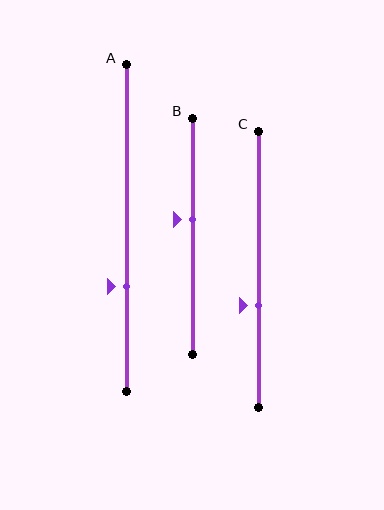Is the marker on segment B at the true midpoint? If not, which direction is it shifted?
No, the marker on segment B is shifted upward by about 7% of the segment length.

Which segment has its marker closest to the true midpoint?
Segment B has its marker closest to the true midpoint.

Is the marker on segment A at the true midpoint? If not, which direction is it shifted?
No, the marker on segment A is shifted downward by about 18% of the segment length.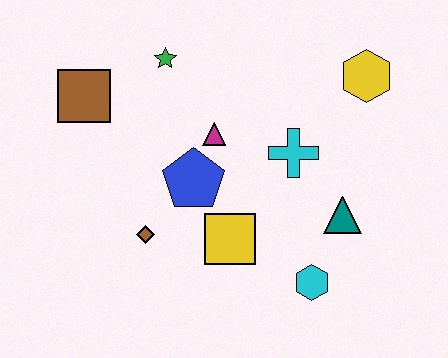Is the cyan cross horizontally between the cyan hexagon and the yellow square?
Yes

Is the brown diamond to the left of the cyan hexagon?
Yes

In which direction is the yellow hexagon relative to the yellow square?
The yellow hexagon is above the yellow square.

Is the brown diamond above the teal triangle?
No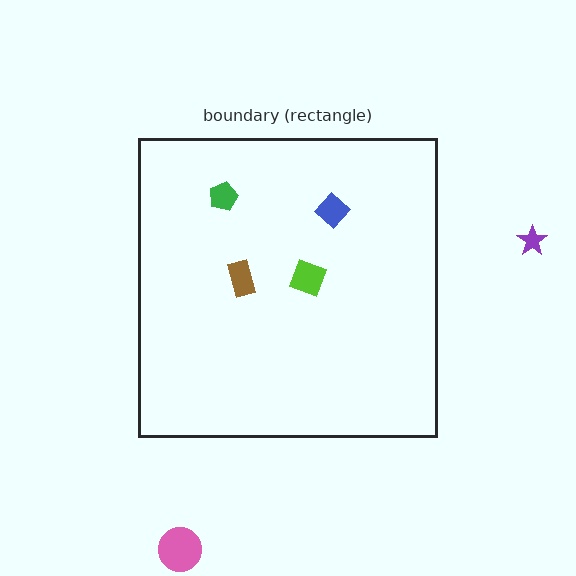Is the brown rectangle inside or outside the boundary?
Inside.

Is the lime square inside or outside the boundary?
Inside.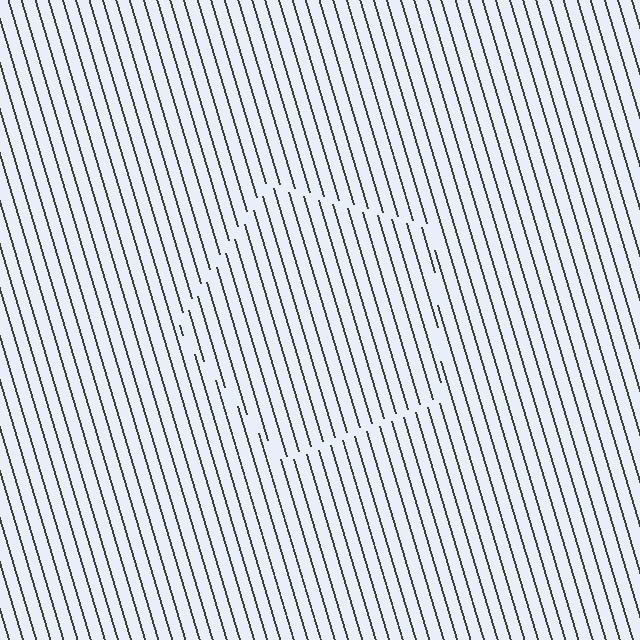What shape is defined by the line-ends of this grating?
An illusory pentagon. The interior of the shape contains the same grating, shifted by half a period — the contour is defined by the phase discontinuity where line-ends from the inner and outer gratings abut.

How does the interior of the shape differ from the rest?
The interior of the shape contains the same grating, shifted by half a period — the contour is defined by the phase discontinuity where line-ends from the inner and outer gratings abut.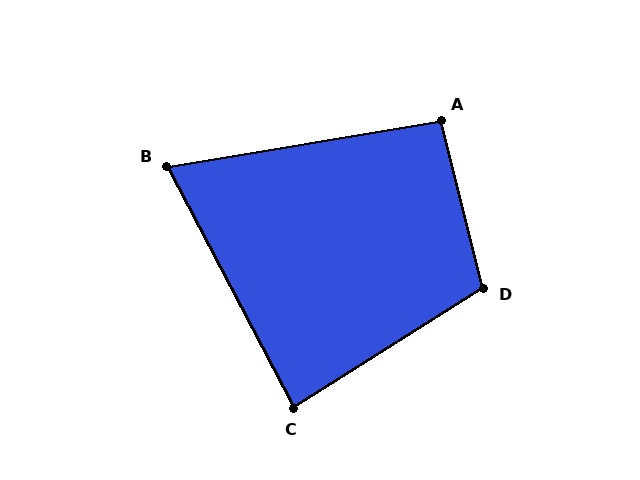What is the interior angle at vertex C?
Approximately 85 degrees (approximately right).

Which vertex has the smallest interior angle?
B, at approximately 72 degrees.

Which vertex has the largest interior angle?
D, at approximately 108 degrees.